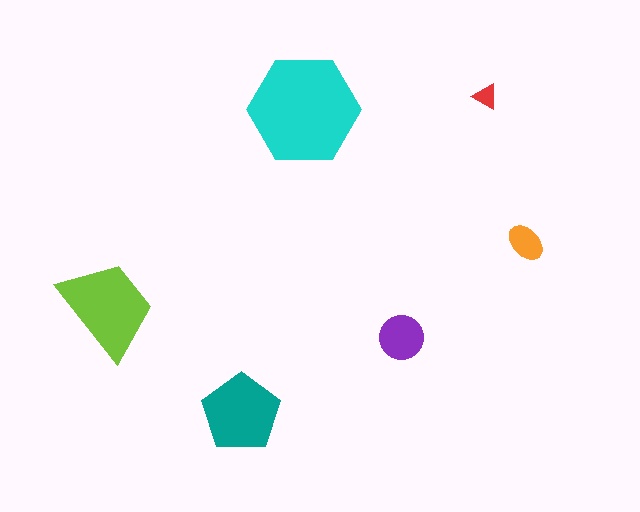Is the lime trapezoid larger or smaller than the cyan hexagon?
Smaller.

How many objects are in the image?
There are 6 objects in the image.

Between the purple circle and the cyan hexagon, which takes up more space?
The cyan hexagon.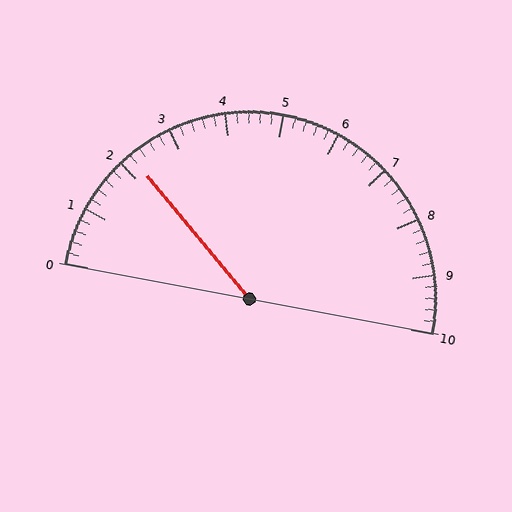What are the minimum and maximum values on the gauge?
The gauge ranges from 0 to 10.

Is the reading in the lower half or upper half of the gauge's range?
The reading is in the lower half of the range (0 to 10).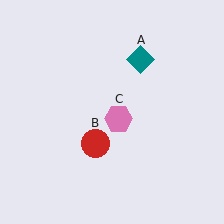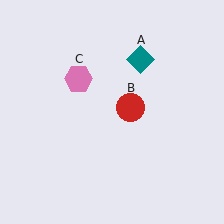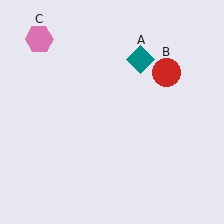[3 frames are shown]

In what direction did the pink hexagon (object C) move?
The pink hexagon (object C) moved up and to the left.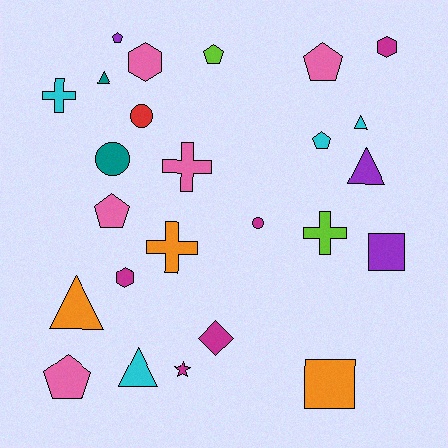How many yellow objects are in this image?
There are no yellow objects.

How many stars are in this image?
There is 1 star.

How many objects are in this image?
There are 25 objects.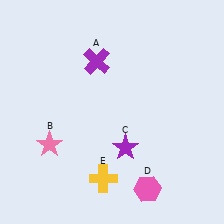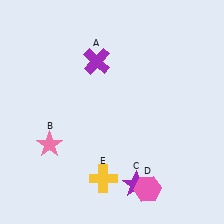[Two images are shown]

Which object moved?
The purple star (C) moved down.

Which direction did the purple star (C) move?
The purple star (C) moved down.